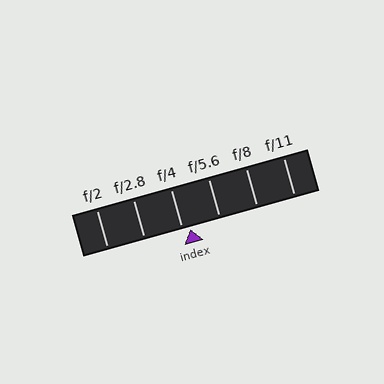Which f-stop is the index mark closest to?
The index mark is closest to f/4.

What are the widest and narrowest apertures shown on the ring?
The widest aperture shown is f/2 and the narrowest is f/11.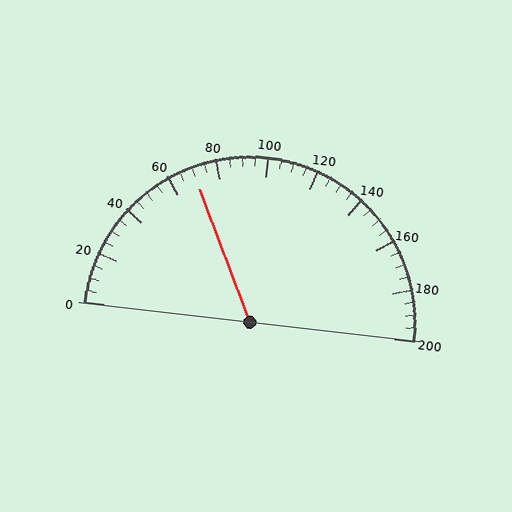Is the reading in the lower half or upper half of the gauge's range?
The reading is in the lower half of the range (0 to 200).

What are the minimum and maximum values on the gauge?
The gauge ranges from 0 to 200.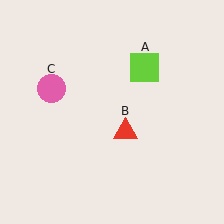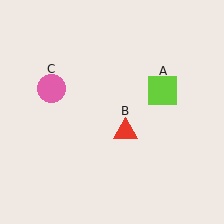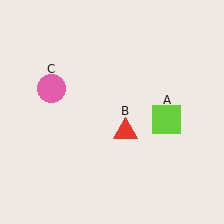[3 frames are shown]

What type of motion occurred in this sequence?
The lime square (object A) rotated clockwise around the center of the scene.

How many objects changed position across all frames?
1 object changed position: lime square (object A).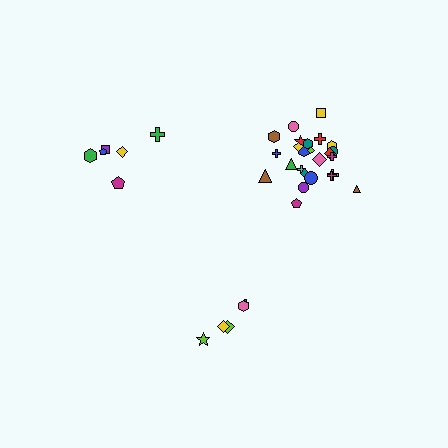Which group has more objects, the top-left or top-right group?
The top-right group.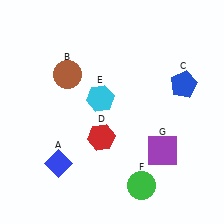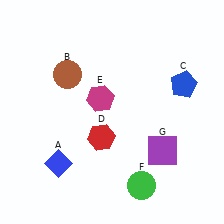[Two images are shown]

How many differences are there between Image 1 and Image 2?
There is 1 difference between the two images.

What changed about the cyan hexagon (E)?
In Image 1, E is cyan. In Image 2, it changed to magenta.